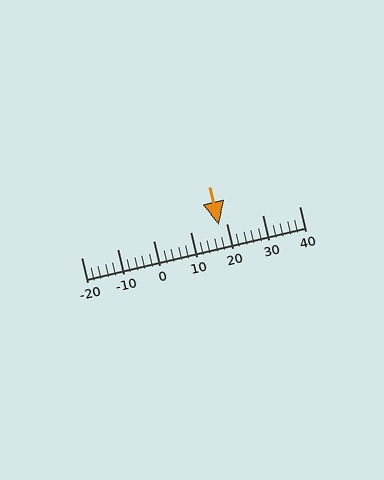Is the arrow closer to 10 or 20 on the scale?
The arrow is closer to 20.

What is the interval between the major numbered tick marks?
The major tick marks are spaced 10 units apart.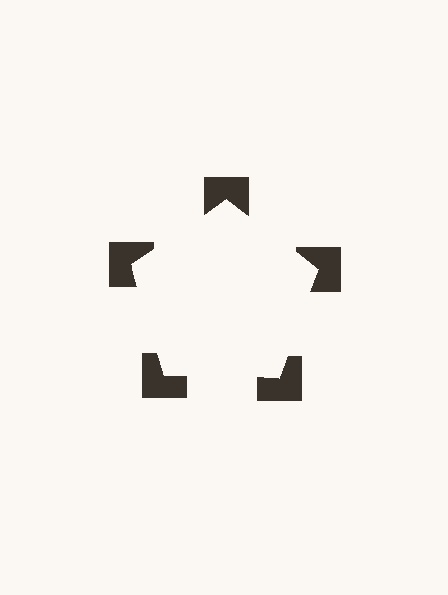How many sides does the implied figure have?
5 sides.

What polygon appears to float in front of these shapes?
An illusory pentagon — its edges are inferred from the aligned wedge cuts in the notched squares, not physically drawn.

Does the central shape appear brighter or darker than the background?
It typically appears slightly brighter than the background, even though no actual brightness change is drawn.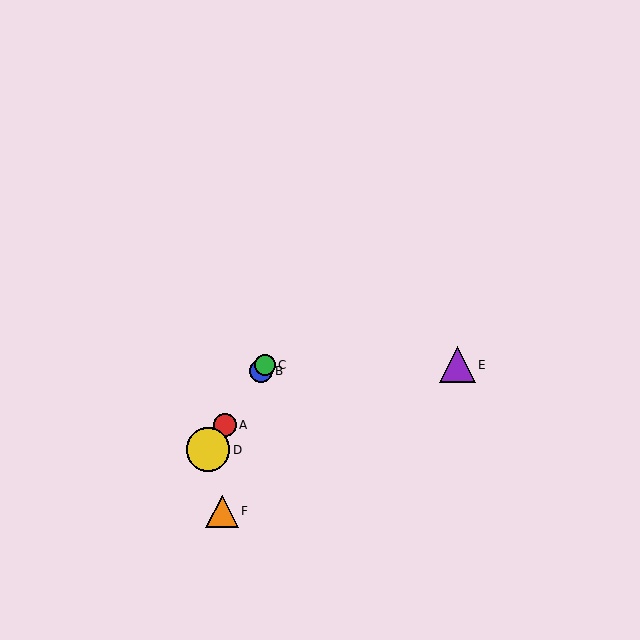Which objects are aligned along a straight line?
Objects A, B, C, D are aligned along a straight line.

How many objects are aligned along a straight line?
4 objects (A, B, C, D) are aligned along a straight line.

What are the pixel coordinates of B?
Object B is at (261, 371).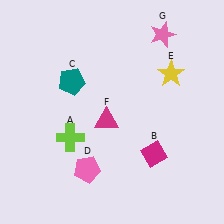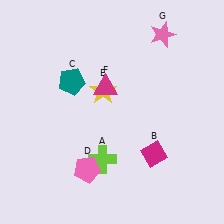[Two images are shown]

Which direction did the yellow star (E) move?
The yellow star (E) moved left.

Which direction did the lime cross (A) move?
The lime cross (A) moved right.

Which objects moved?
The objects that moved are: the lime cross (A), the yellow star (E), the magenta triangle (F).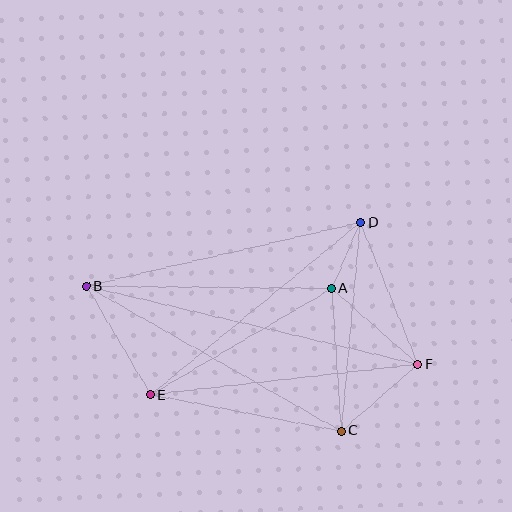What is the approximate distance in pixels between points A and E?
The distance between A and E is approximately 210 pixels.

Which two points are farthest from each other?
Points B and F are farthest from each other.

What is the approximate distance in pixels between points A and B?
The distance between A and B is approximately 245 pixels.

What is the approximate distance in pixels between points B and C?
The distance between B and C is approximately 293 pixels.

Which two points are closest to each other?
Points A and D are closest to each other.